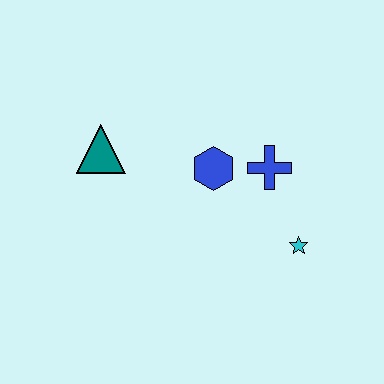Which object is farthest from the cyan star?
The teal triangle is farthest from the cyan star.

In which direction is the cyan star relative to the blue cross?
The cyan star is below the blue cross.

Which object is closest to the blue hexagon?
The blue cross is closest to the blue hexagon.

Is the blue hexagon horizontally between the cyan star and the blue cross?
No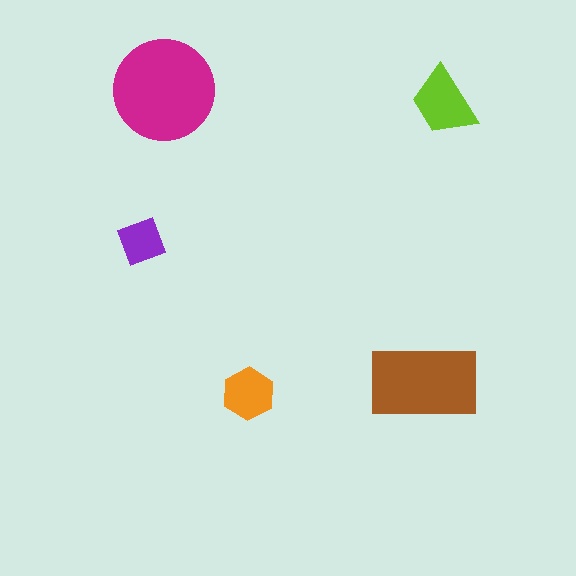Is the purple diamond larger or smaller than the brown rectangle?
Smaller.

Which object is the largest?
The magenta circle.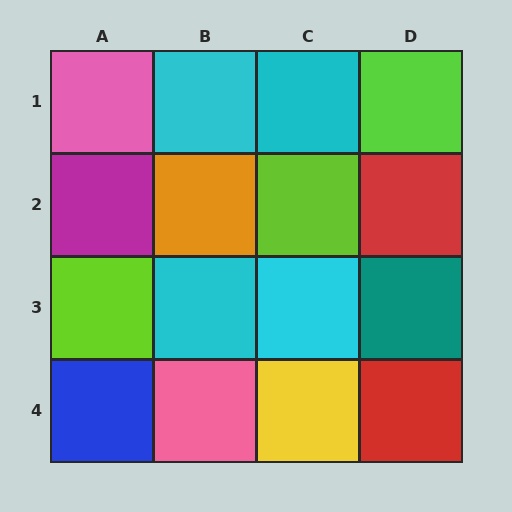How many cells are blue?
1 cell is blue.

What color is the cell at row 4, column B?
Pink.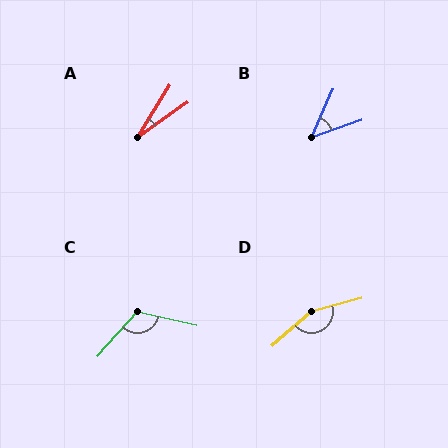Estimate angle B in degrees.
Approximately 47 degrees.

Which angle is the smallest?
A, at approximately 23 degrees.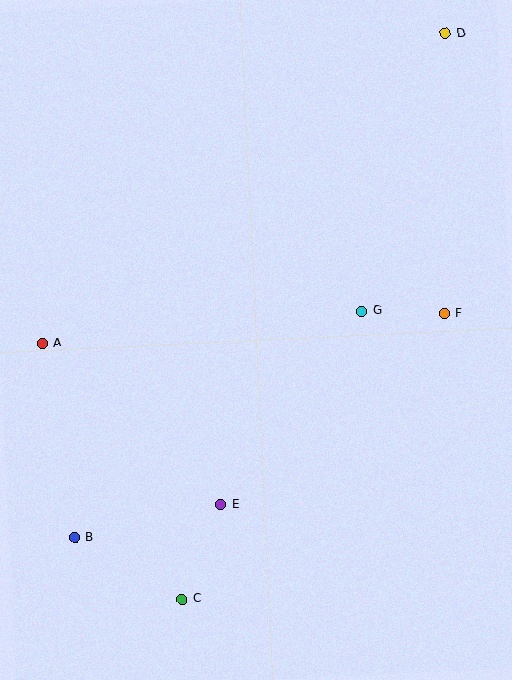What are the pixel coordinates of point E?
Point E is at (221, 505).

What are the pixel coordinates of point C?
Point C is at (182, 599).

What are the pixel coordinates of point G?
Point G is at (362, 311).